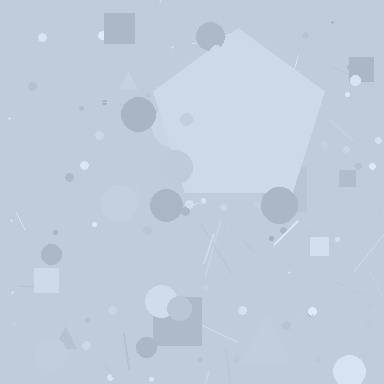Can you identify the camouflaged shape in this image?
The camouflaged shape is a pentagon.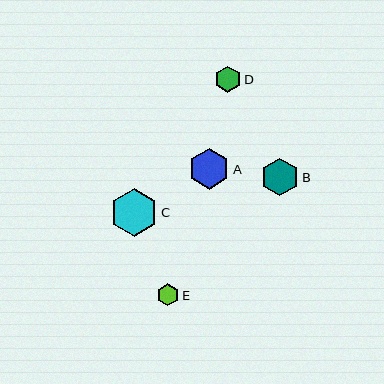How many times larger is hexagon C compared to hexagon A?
Hexagon C is approximately 1.2 times the size of hexagon A.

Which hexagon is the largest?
Hexagon C is the largest with a size of approximately 48 pixels.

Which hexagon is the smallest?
Hexagon E is the smallest with a size of approximately 22 pixels.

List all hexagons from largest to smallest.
From largest to smallest: C, A, B, D, E.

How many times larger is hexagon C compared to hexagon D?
Hexagon C is approximately 1.8 times the size of hexagon D.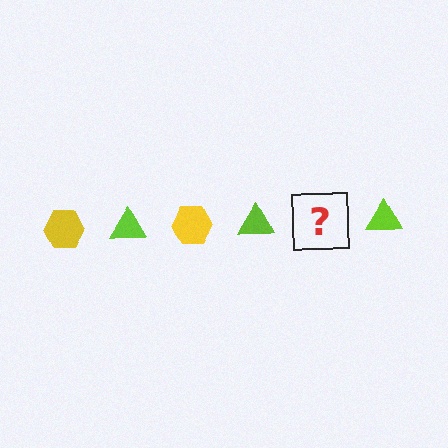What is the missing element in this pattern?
The missing element is a yellow hexagon.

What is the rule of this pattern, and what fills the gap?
The rule is that the pattern alternates between yellow hexagon and lime triangle. The gap should be filled with a yellow hexagon.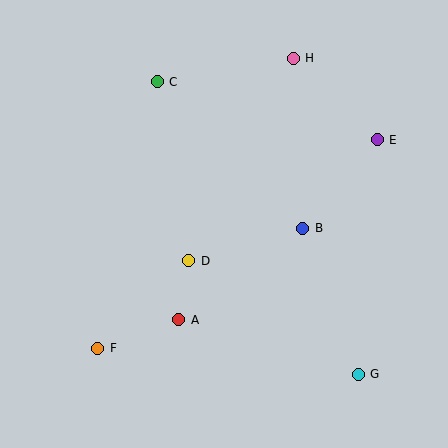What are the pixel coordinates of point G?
Point G is at (358, 374).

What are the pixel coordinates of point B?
Point B is at (303, 228).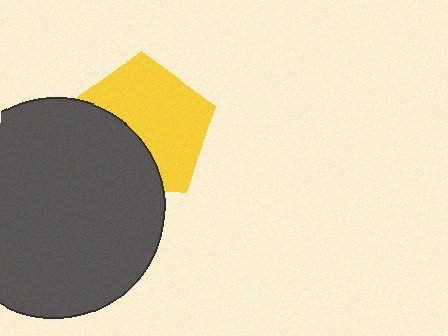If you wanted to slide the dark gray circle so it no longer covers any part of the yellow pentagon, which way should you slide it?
Slide it toward the lower-left — that is the most direct way to separate the two shapes.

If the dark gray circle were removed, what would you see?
You would see the complete yellow pentagon.